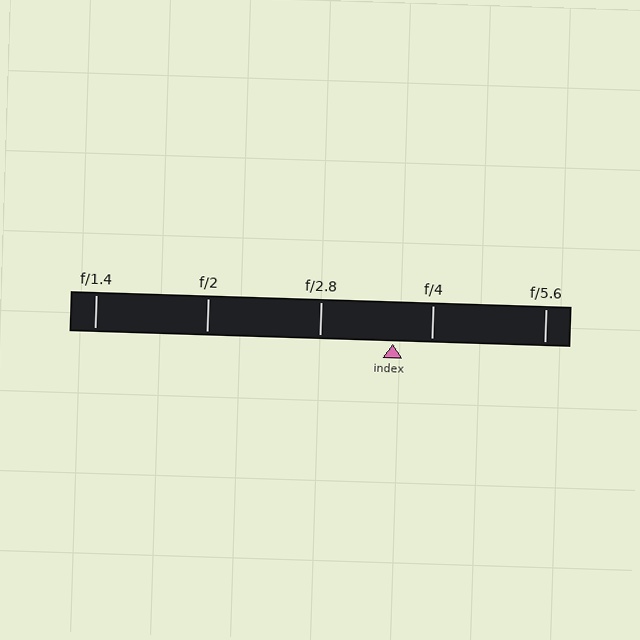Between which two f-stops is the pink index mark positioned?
The index mark is between f/2.8 and f/4.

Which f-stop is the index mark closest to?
The index mark is closest to f/4.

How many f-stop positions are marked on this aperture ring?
There are 5 f-stop positions marked.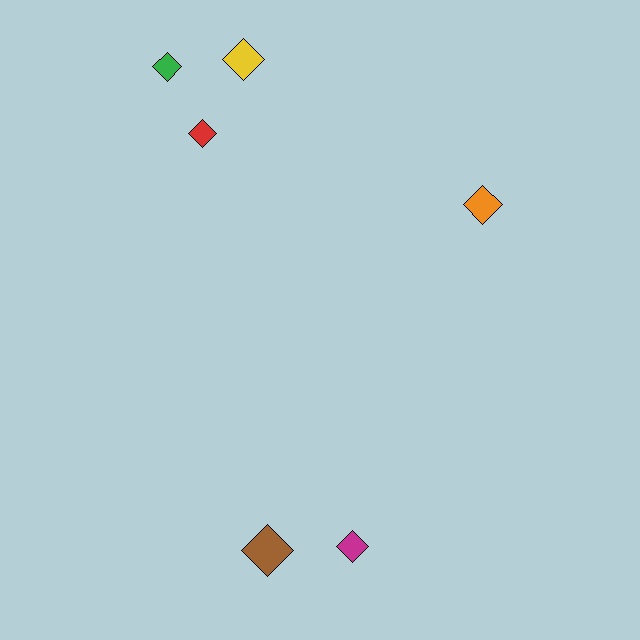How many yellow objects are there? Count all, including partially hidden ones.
There is 1 yellow object.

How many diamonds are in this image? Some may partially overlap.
There are 6 diamonds.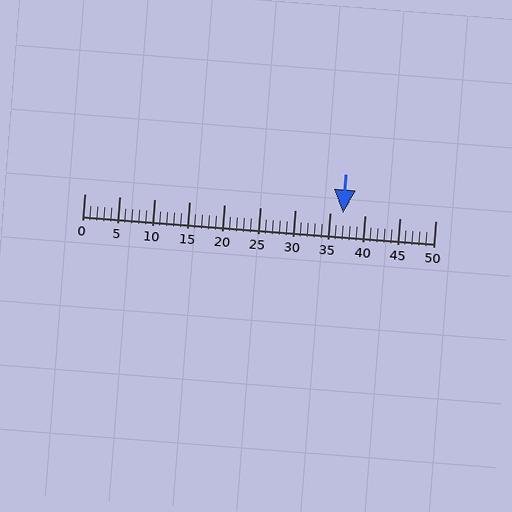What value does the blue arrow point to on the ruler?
The blue arrow points to approximately 37.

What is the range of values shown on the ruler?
The ruler shows values from 0 to 50.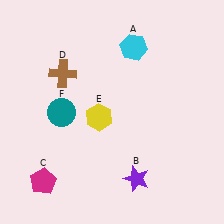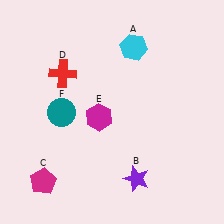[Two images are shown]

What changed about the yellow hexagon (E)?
In Image 1, E is yellow. In Image 2, it changed to magenta.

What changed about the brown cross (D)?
In Image 1, D is brown. In Image 2, it changed to red.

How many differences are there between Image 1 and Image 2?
There are 2 differences between the two images.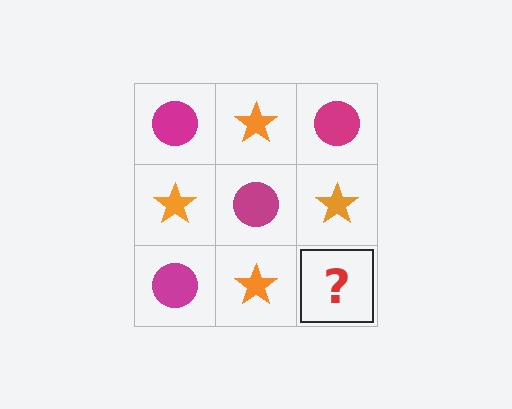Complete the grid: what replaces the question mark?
The question mark should be replaced with a magenta circle.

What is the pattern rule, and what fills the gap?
The rule is that it alternates magenta circle and orange star in a checkerboard pattern. The gap should be filled with a magenta circle.